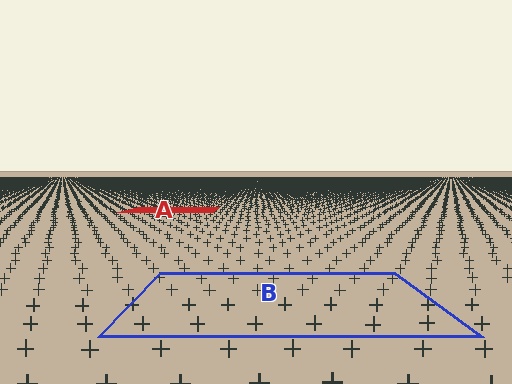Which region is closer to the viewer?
Region B is closer. The texture elements there are larger and more spread out.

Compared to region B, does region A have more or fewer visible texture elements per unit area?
Region A has more texture elements per unit area — they are packed more densely because it is farther away.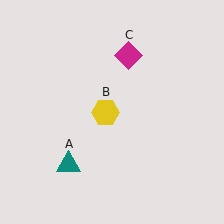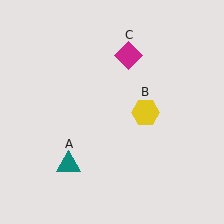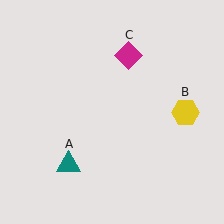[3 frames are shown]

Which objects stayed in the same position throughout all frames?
Teal triangle (object A) and magenta diamond (object C) remained stationary.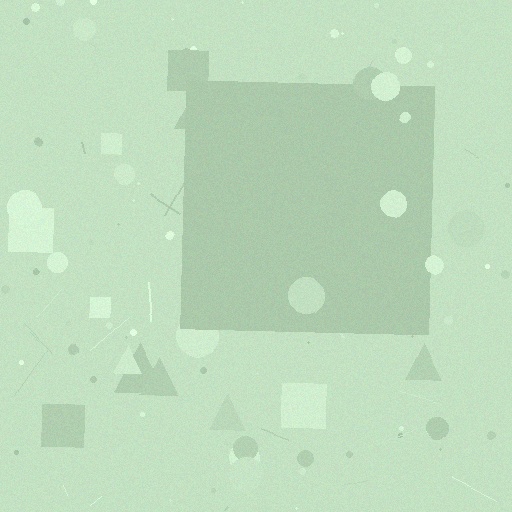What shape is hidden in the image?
A square is hidden in the image.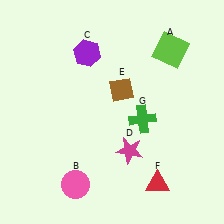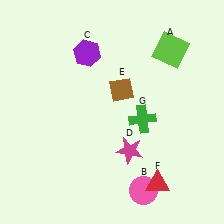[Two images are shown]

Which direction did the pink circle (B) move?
The pink circle (B) moved right.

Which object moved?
The pink circle (B) moved right.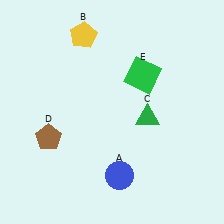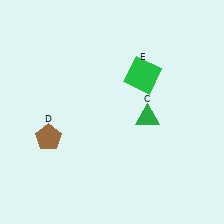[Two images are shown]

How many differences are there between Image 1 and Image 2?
There are 2 differences between the two images.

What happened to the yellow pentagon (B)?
The yellow pentagon (B) was removed in Image 2. It was in the top-left area of Image 1.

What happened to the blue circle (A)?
The blue circle (A) was removed in Image 2. It was in the bottom-right area of Image 1.